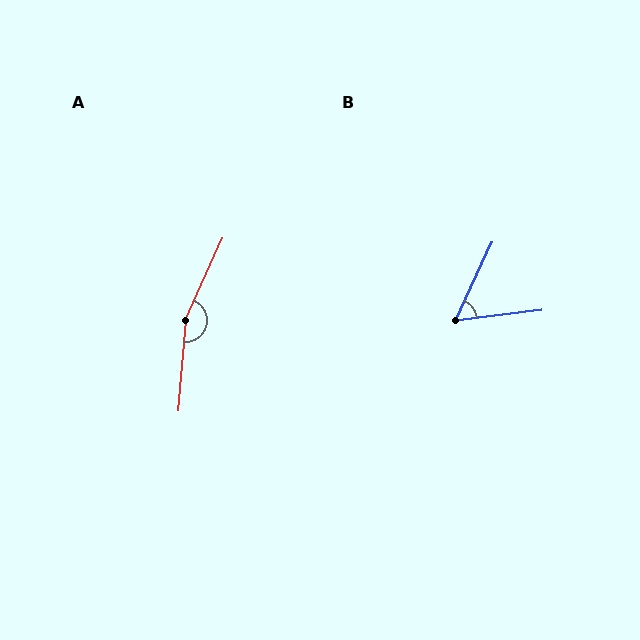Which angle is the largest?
A, at approximately 160 degrees.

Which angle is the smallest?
B, at approximately 58 degrees.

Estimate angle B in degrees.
Approximately 58 degrees.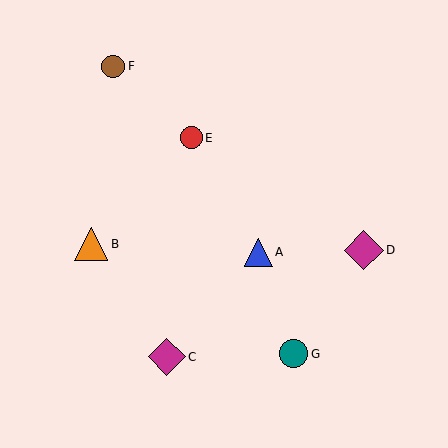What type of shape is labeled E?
Shape E is a red circle.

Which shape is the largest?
The magenta diamond (labeled D) is the largest.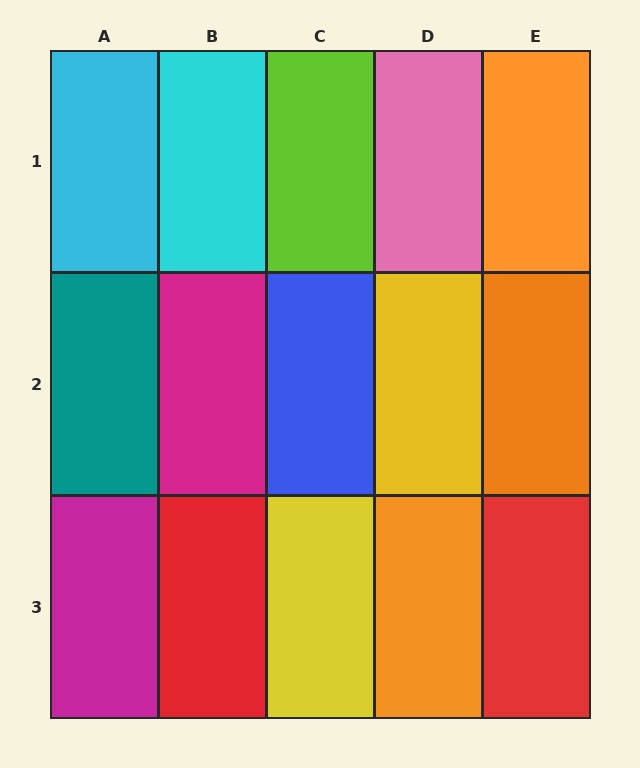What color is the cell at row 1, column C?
Lime.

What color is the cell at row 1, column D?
Pink.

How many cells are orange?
3 cells are orange.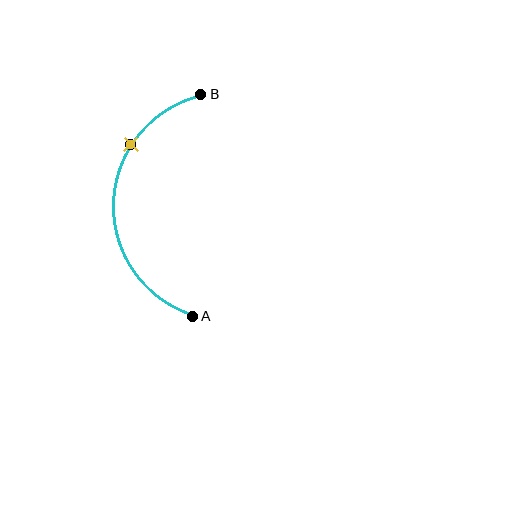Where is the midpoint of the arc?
The arc midpoint is the point on the curve farthest from the straight line joining A and B. It sits to the left of that line.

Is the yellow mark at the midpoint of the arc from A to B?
No. The yellow mark lies on the arc but is closer to endpoint B. The arc midpoint would be at the point on the curve equidistant along the arc from both A and B.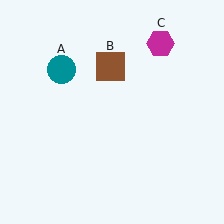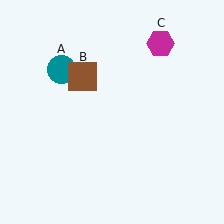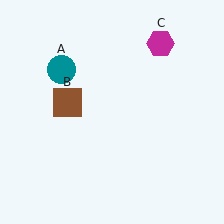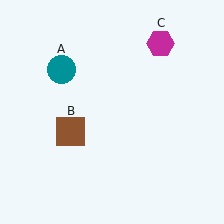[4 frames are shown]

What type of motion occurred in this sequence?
The brown square (object B) rotated counterclockwise around the center of the scene.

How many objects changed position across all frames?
1 object changed position: brown square (object B).